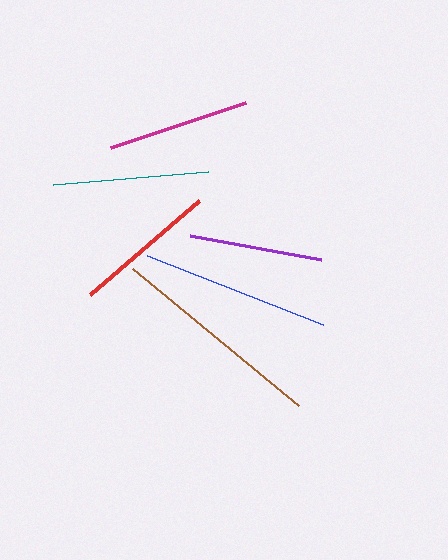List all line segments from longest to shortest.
From longest to shortest: brown, blue, teal, red, magenta, purple.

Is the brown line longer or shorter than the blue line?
The brown line is longer than the blue line.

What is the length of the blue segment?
The blue segment is approximately 189 pixels long.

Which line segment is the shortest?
The purple line is the shortest at approximately 134 pixels.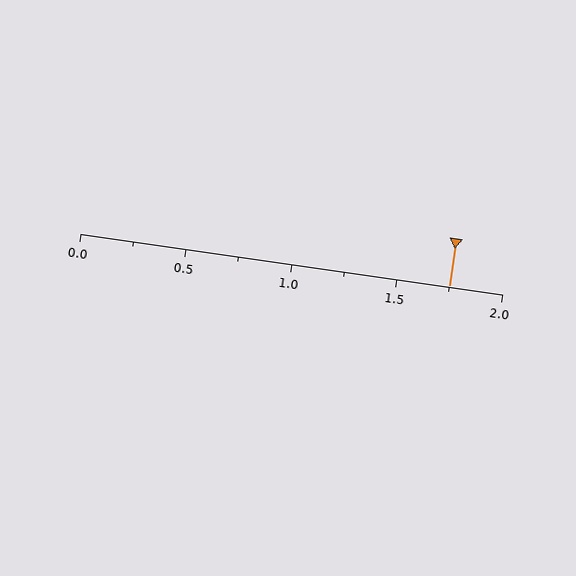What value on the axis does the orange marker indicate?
The marker indicates approximately 1.75.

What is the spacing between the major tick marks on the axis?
The major ticks are spaced 0.5 apart.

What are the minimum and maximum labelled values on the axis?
The axis runs from 0.0 to 2.0.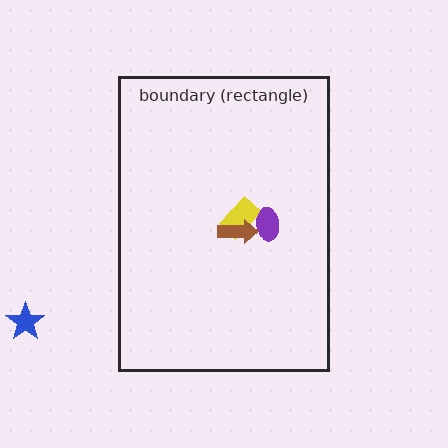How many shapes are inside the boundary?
3 inside, 1 outside.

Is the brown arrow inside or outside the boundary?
Inside.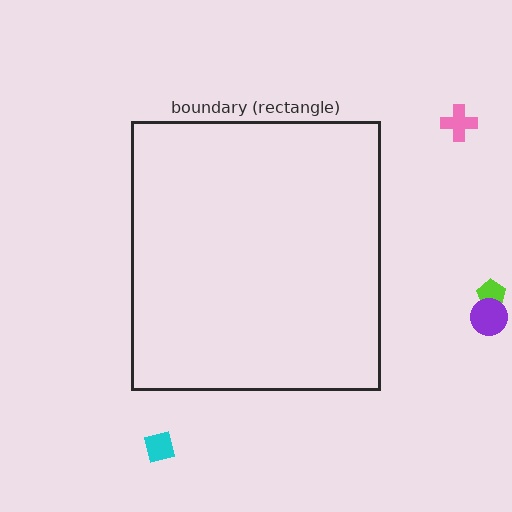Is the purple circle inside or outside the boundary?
Outside.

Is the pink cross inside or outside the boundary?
Outside.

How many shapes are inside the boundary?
0 inside, 4 outside.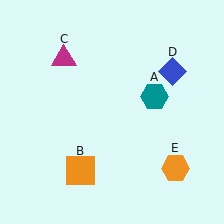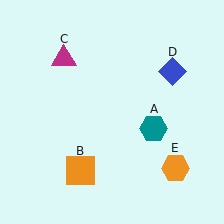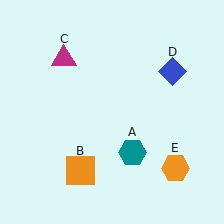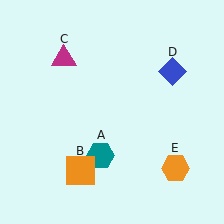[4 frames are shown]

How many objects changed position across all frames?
1 object changed position: teal hexagon (object A).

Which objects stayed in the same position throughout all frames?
Orange square (object B) and magenta triangle (object C) and blue diamond (object D) and orange hexagon (object E) remained stationary.